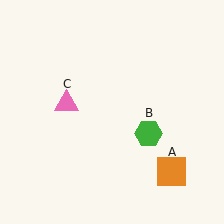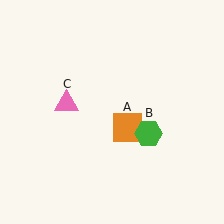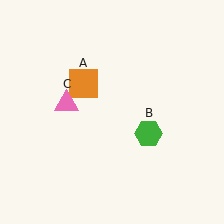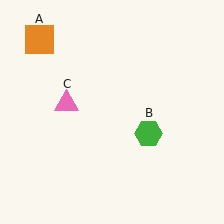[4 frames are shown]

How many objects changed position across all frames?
1 object changed position: orange square (object A).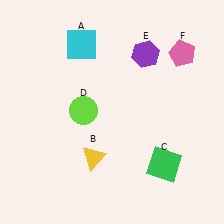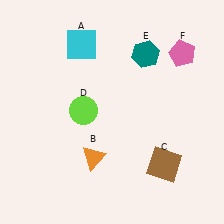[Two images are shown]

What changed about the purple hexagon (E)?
In Image 1, E is purple. In Image 2, it changed to teal.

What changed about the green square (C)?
In Image 1, C is green. In Image 2, it changed to brown.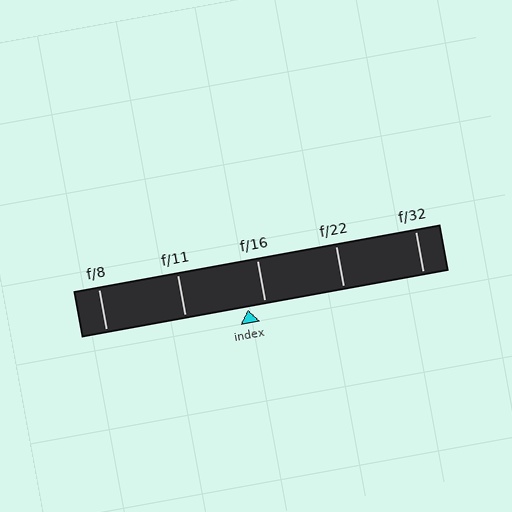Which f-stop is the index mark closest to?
The index mark is closest to f/16.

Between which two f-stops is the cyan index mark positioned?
The index mark is between f/11 and f/16.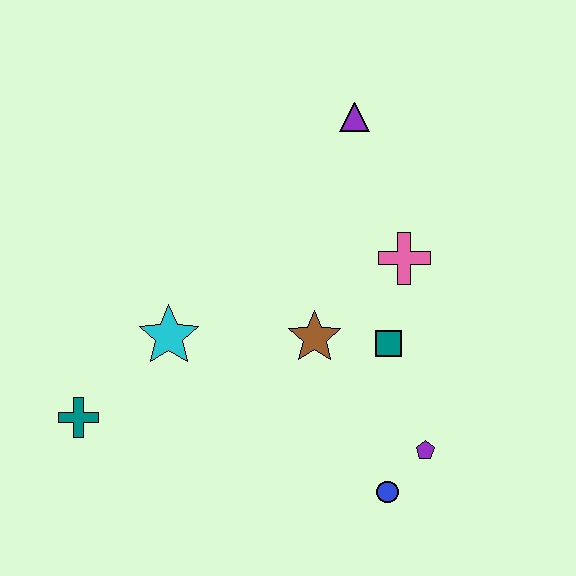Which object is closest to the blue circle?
The purple pentagon is closest to the blue circle.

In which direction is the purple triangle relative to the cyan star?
The purple triangle is above the cyan star.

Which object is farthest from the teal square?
The teal cross is farthest from the teal square.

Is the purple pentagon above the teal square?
No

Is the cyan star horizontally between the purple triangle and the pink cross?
No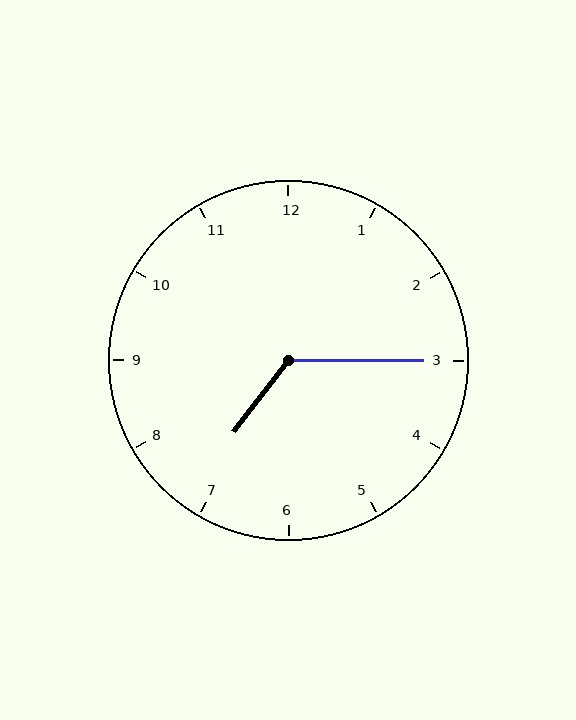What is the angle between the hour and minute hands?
Approximately 128 degrees.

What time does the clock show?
7:15.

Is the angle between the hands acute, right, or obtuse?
It is obtuse.